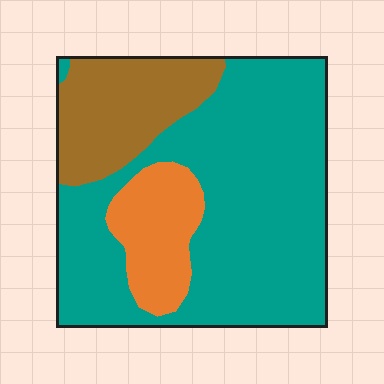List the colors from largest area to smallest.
From largest to smallest: teal, brown, orange.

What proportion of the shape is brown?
Brown takes up less than a quarter of the shape.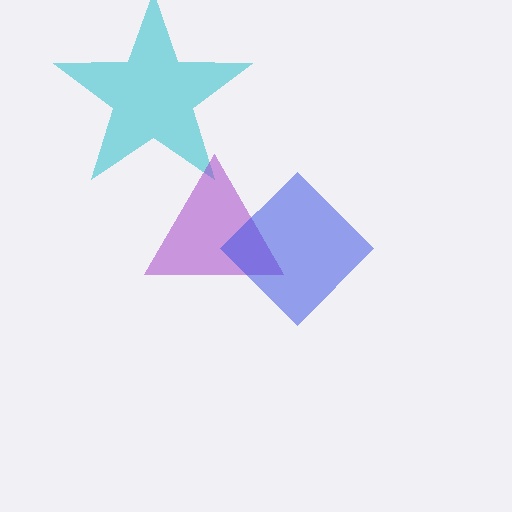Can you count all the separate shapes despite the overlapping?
Yes, there are 3 separate shapes.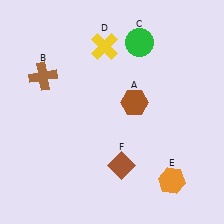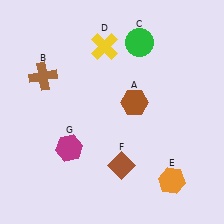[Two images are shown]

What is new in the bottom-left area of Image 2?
A magenta hexagon (G) was added in the bottom-left area of Image 2.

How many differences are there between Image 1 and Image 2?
There is 1 difference between the two images.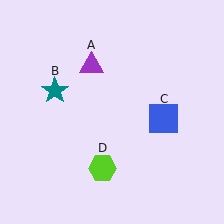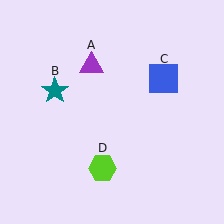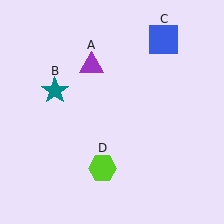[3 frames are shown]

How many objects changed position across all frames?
1 object changed position: blue square (object C).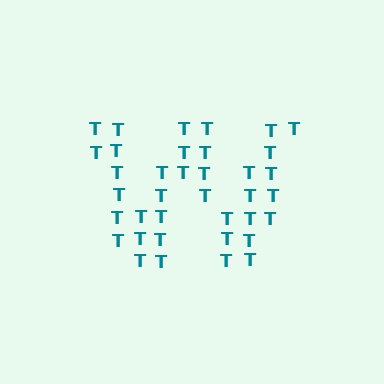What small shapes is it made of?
It is made of small letter T's.